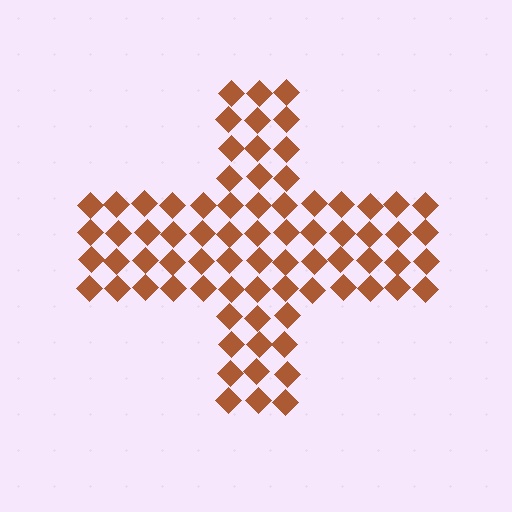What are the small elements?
The small elements are diamonds.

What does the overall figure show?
The overall figure shows a cross.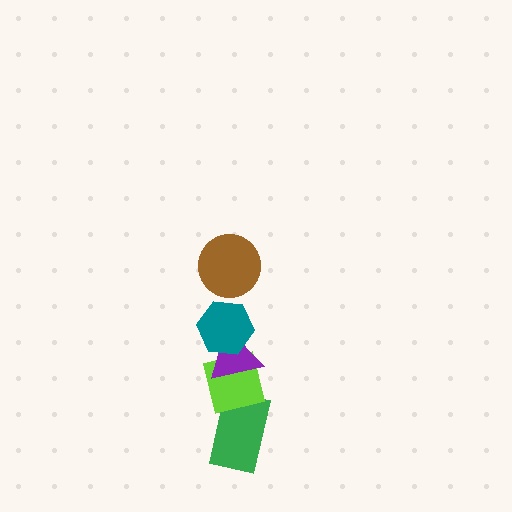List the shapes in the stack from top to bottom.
From top to bottom: the brown circle, the teal hexagon, the purple triangle, the lime square, the green rectangle.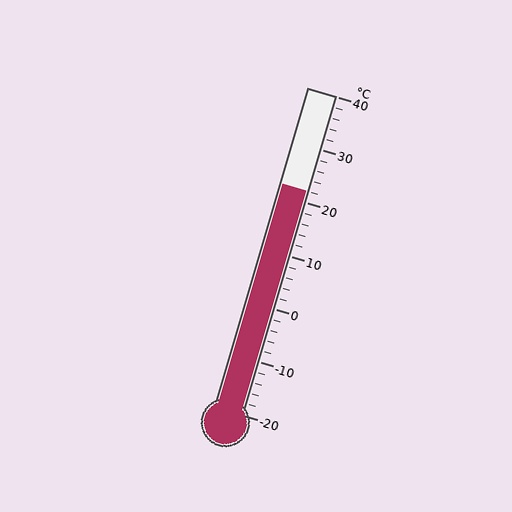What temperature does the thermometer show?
The thermometer shows approximately 22°C.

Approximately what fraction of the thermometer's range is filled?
The thermometer is filled to approximately 70% of its range.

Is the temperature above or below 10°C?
The temperature is above 10°C.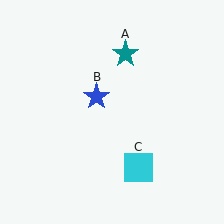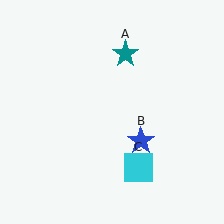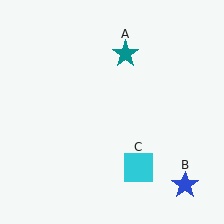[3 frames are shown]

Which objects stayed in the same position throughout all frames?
Teal star (object A) and cyan square (object C) remained stationary.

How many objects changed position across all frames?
1 object changed position: blue star (object B).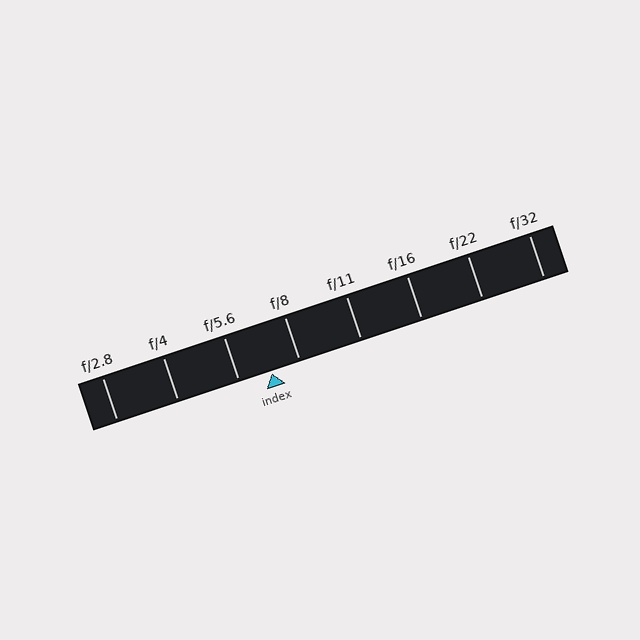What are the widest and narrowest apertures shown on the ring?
The widest aperture shown is f/2.8 and the narrowest is f/32.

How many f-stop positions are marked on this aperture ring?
There are 8 f-stop positions marked.